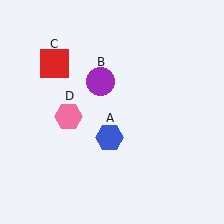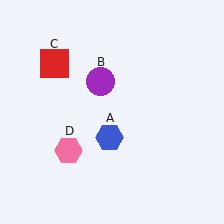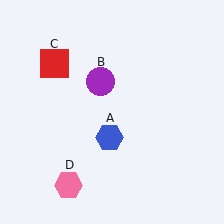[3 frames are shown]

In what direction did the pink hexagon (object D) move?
The pink hexagon (object D) moved down.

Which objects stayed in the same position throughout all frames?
Blue hexagon (object A) and purple circle (object B) and red square (object C) remained stationary.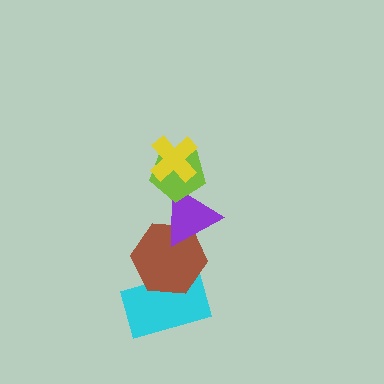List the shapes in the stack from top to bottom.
From top to bottom: the yellow cross, the lime pentagon, the purple triangle, the brown hexagon, the cyan rectangle.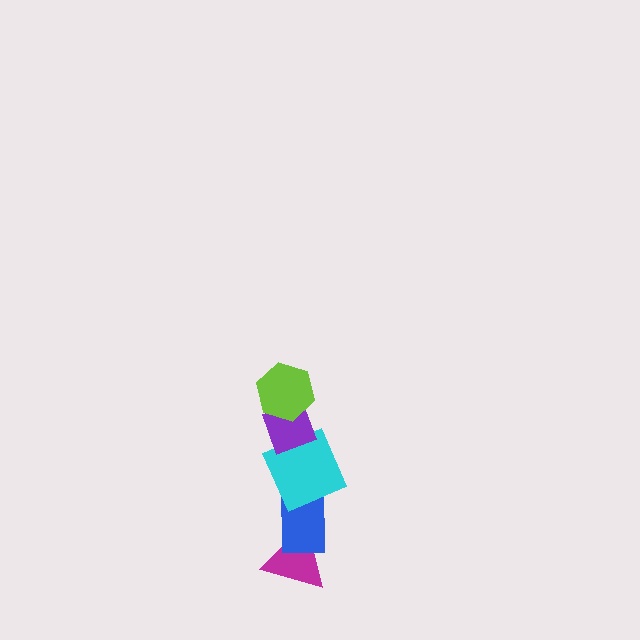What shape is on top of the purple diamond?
The lime hexagon is on top of the purple diamond.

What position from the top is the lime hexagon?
The lime hexagon is 1st from the top.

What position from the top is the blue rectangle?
The blue rectangle is 4th from the top.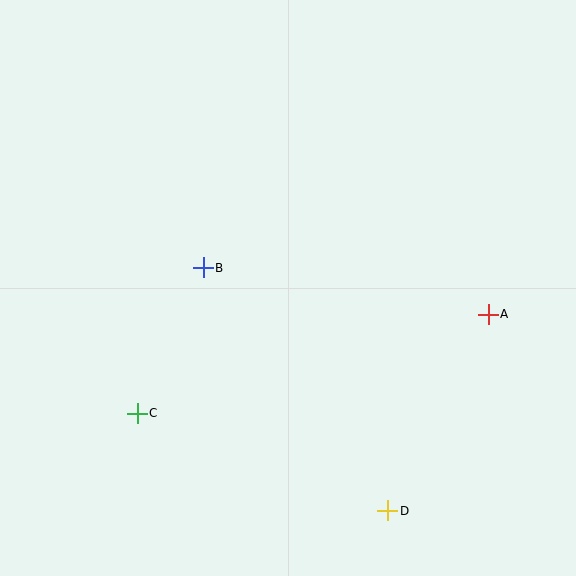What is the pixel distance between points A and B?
The distance between A and B is 289 pixels.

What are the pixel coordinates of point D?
Point D is at (388, 511).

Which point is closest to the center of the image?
Point B at (203, 268) is closest to the center.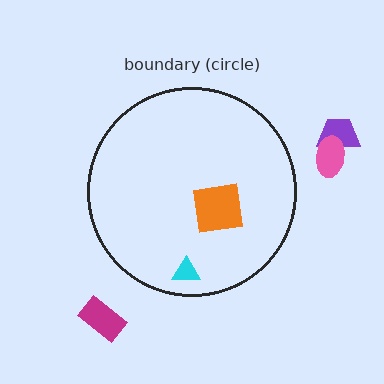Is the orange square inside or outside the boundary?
Inside.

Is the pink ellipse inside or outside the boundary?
Outside.